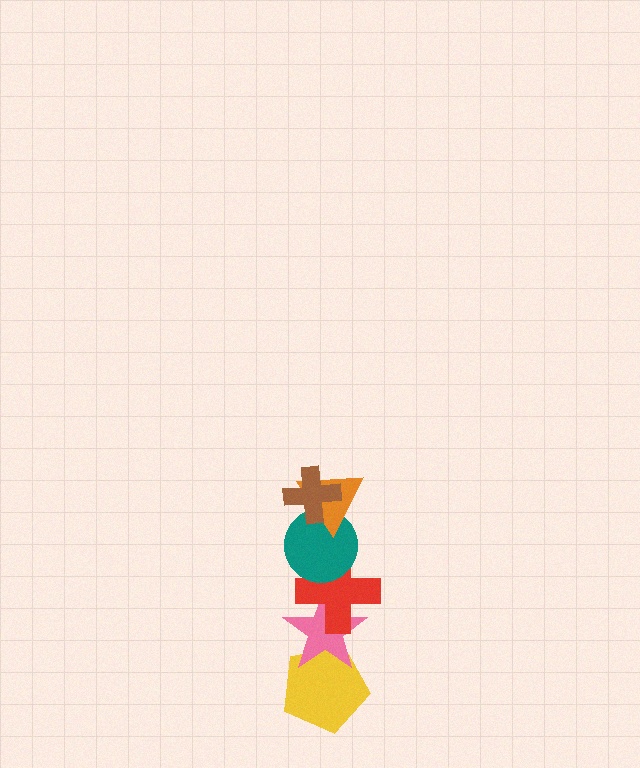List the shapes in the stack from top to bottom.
From top to bottom: the brown cross, the orange triangle, the teal circle, the red cross, the pink star, the yellow pentagon.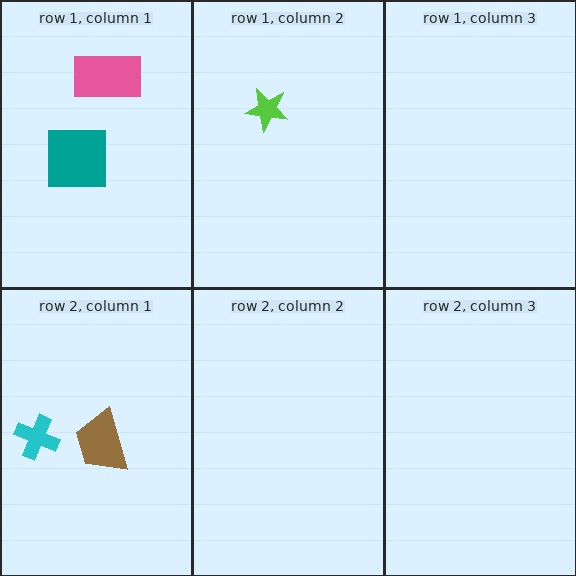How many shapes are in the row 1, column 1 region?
2.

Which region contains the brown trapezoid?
The row 2, column 1 region.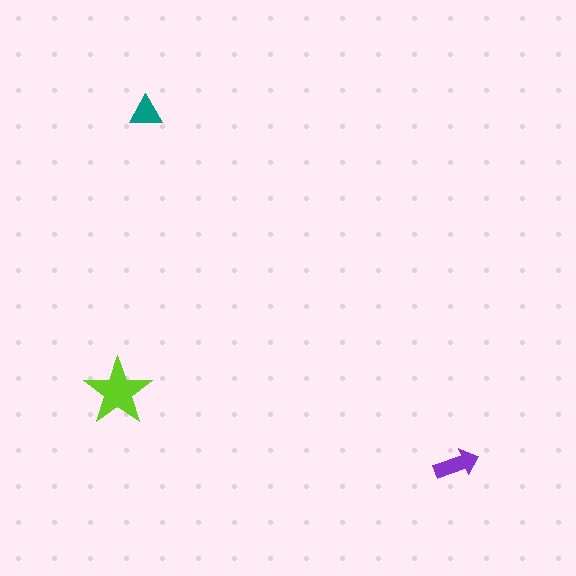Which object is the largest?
The lime star.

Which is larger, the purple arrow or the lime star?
The lime star.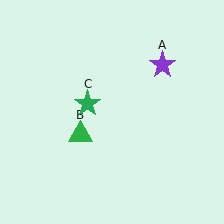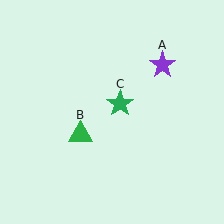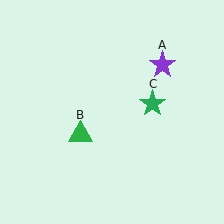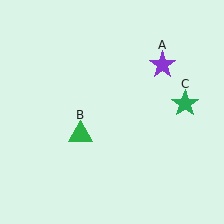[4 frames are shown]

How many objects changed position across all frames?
1 object changed position: green star (object C).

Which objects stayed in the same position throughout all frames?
Purple star (object A) and green triangle (object B) remained stationary.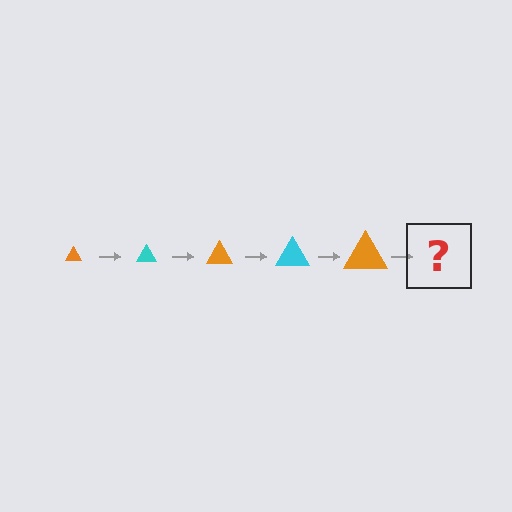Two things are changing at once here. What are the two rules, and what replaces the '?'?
The two rules are that the triangle grows larger each step and the color cycles through orange and cyan. The '?' should be a cyan triangle, larger than the previous one.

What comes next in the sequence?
The next element should be a cyan triangle, larger than the previous one.